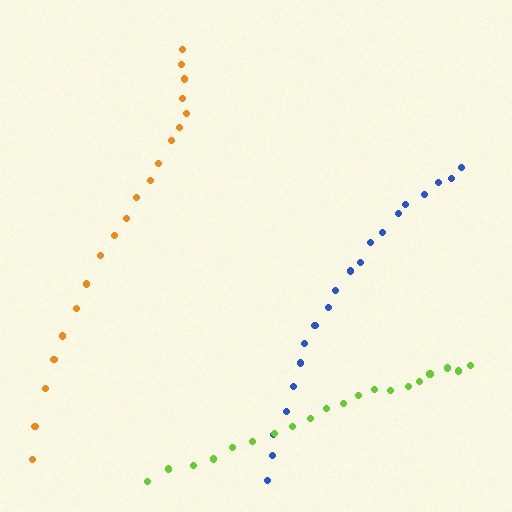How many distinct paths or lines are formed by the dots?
There are 3 distinct paths.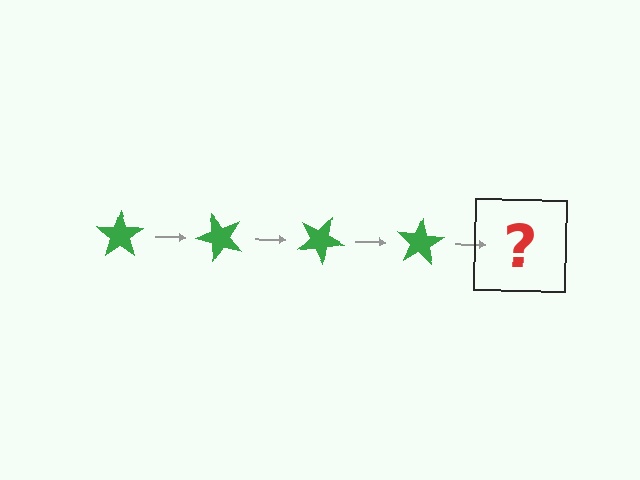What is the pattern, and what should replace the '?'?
The pattern is that the star rotates 50 degrees each step. The '?' should be a green star rotated 200 degrees.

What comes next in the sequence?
The next element should be a green star rotated 200 degrees.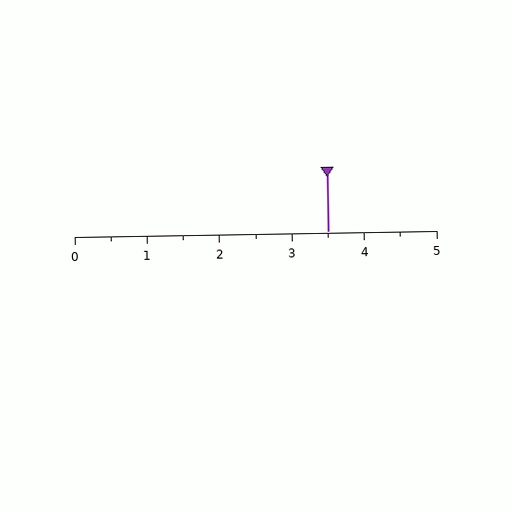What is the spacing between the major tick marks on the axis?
The major ticks are spaced 1 apart.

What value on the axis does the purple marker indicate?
The marker indicates approximately 3.5.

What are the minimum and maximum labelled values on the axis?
The axis runs from 0 to 5.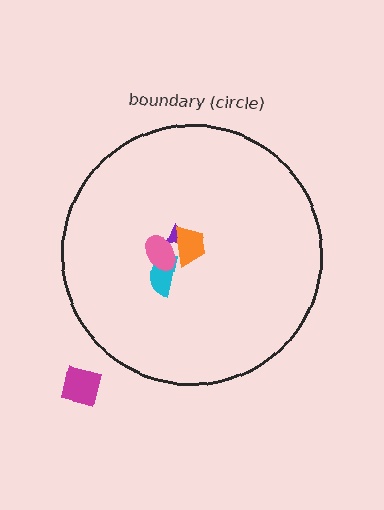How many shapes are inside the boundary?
4 inside, 1 outside.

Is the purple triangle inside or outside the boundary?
Inside.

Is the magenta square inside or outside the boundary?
Outside.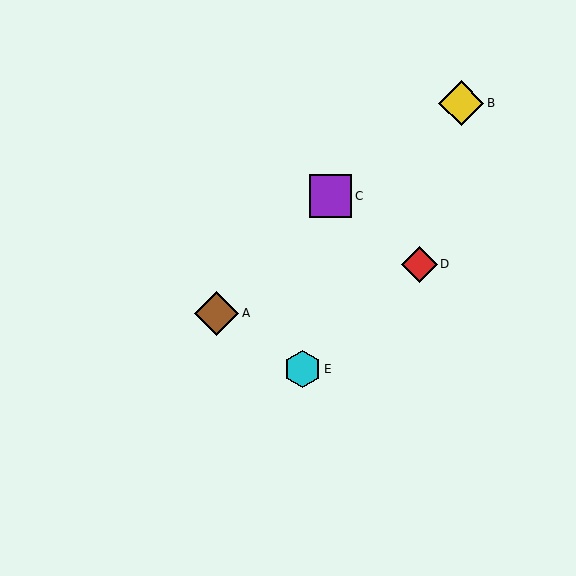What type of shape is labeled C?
Shape C is a purple square.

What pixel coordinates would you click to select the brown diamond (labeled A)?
Click at (217, 313) to select the brown diamond A.